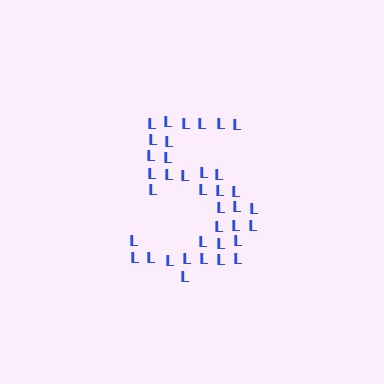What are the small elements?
The small elements are letter L's.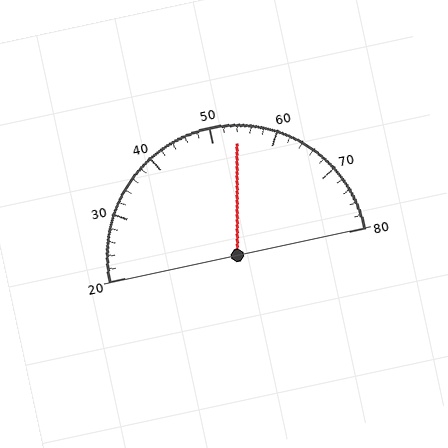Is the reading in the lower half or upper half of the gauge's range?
The reading is in the upper half of the range (20 to 80).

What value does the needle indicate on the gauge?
The needle indicates approximately 54.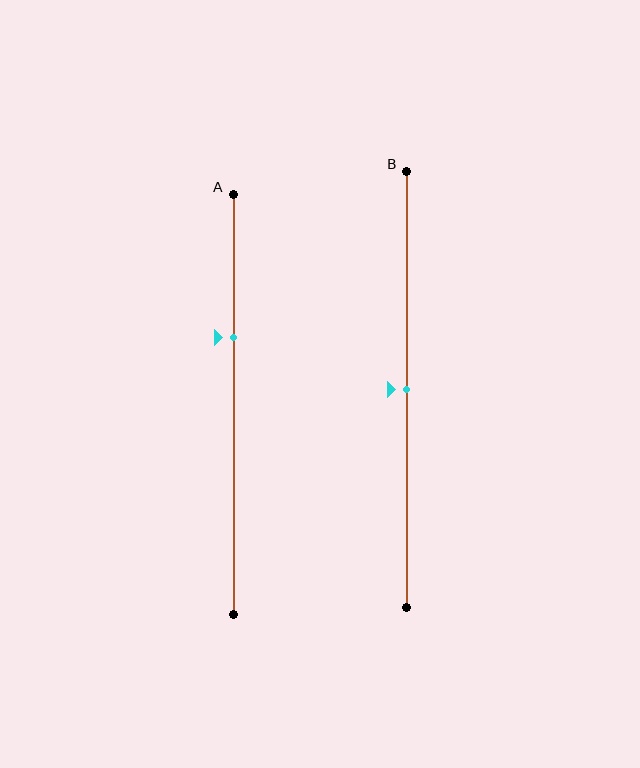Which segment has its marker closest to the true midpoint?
Segment B has its marker closest to the true midpoint.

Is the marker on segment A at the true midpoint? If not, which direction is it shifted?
No, the marker on segment A is shifted upward by about 16% of the segment length.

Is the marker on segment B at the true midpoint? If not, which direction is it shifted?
Yes, the marker on segment B is at the true midpoint.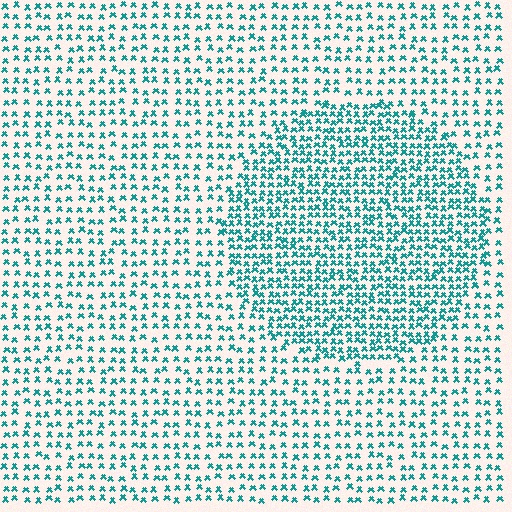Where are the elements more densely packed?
The elements are more densely packed inside the circle boundary.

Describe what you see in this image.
The image contains small teal elements arranged at two different densities. A circle-shaped region is visible where the elements are more densely packed than the surrounding area.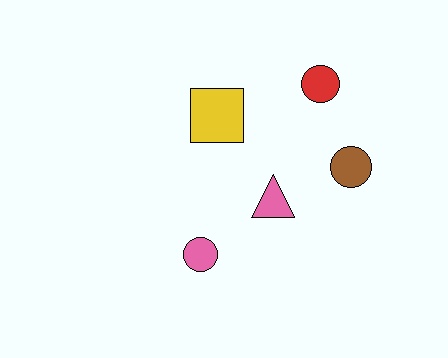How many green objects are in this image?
There are no green objects.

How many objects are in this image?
There are 5 objects.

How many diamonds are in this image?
There are no diamonds.